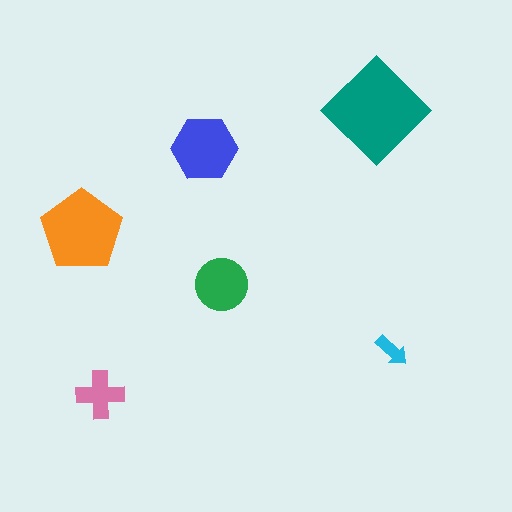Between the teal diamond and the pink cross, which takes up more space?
The teal diamond.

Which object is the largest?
The teal diamond.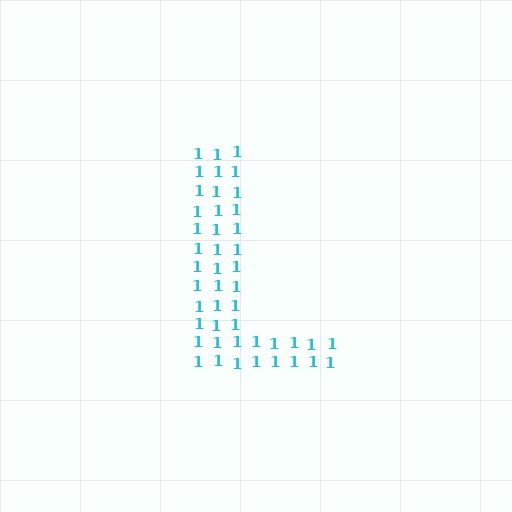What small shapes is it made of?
It is made of small digit 1's.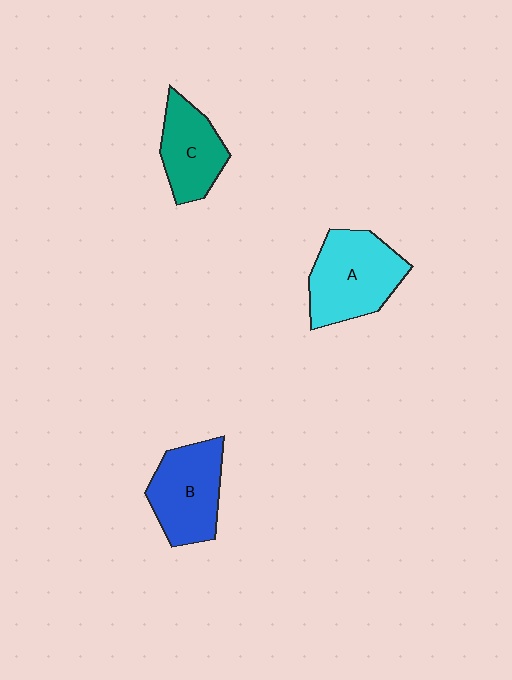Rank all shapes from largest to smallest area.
From largest to smallest: A (cyan), B (blue), C (teal).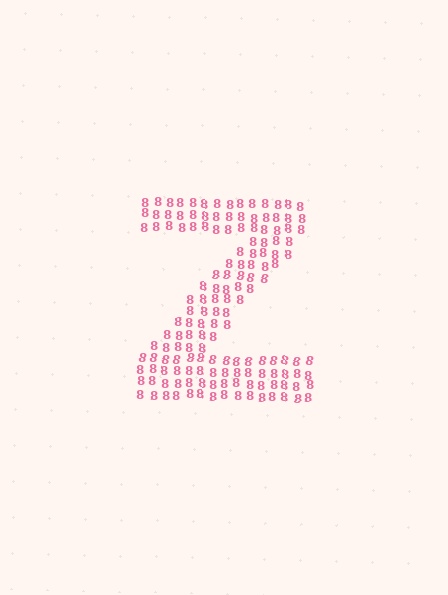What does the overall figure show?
The overall figure shows the letter Z.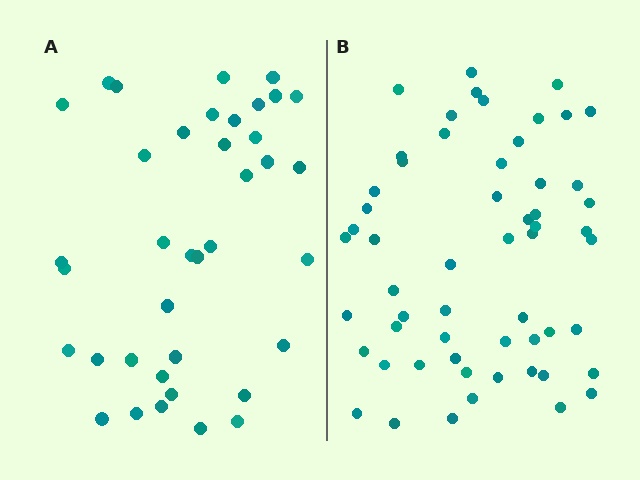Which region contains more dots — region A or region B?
Region B (the right region) has more dots.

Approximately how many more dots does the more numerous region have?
Region B has approximately 20 more dots than region A.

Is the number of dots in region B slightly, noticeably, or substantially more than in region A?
Region B has substantially more. The ratio is roughly 1.5 to 1.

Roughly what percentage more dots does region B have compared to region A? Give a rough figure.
About 50% more.